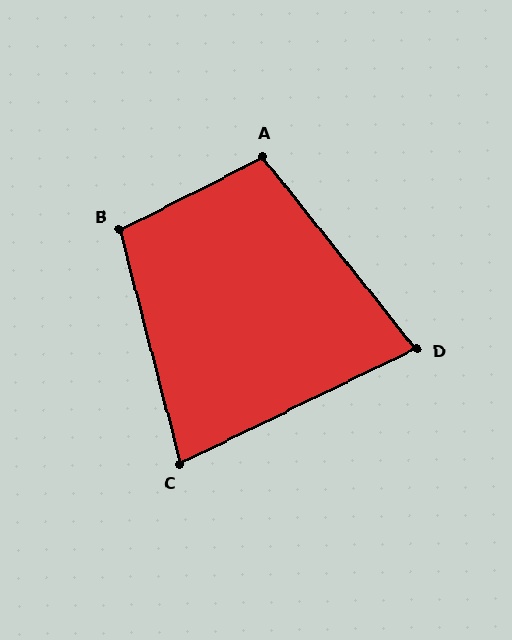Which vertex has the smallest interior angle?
D, at approximately 77 degrees.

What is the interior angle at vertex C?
Approximately 78 degrees (acute).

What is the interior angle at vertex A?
Approximately 102 degrees (obtuse).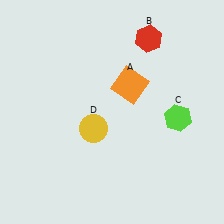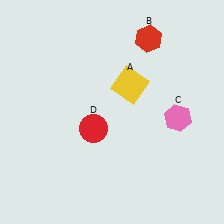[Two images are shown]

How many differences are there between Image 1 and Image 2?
There are 3 differences between the two images.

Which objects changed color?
A changed from orange to yellow. C changed from lime to pink. D changed from yellow to red.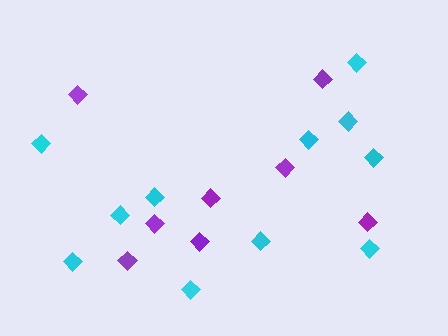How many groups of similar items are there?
There are 2 groups: one group of cyan diamonds (11) and one group of purple diamonds (8).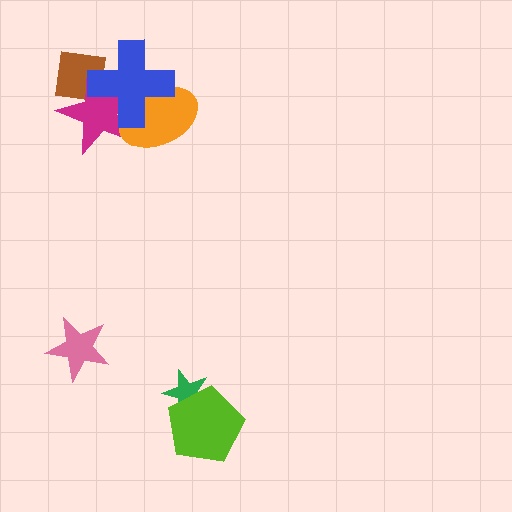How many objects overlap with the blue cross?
3 objects overlap with the blue cross.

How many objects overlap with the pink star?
0 objects overlap with the pink star.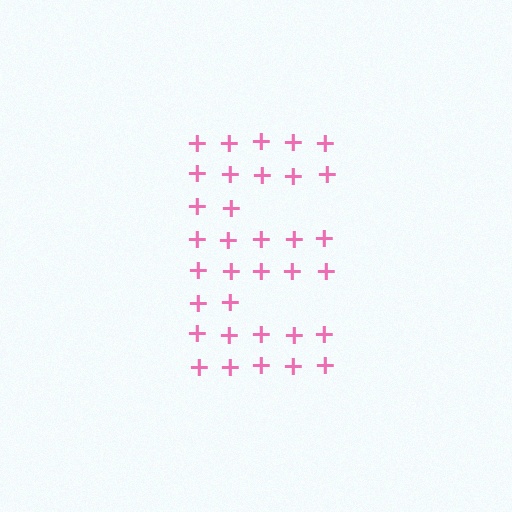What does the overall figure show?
The overall figure shows the letter E.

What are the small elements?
The small elements are plus signs.